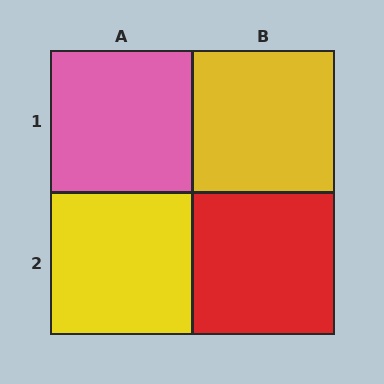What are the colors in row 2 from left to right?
Yellow, red.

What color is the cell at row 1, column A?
Pink.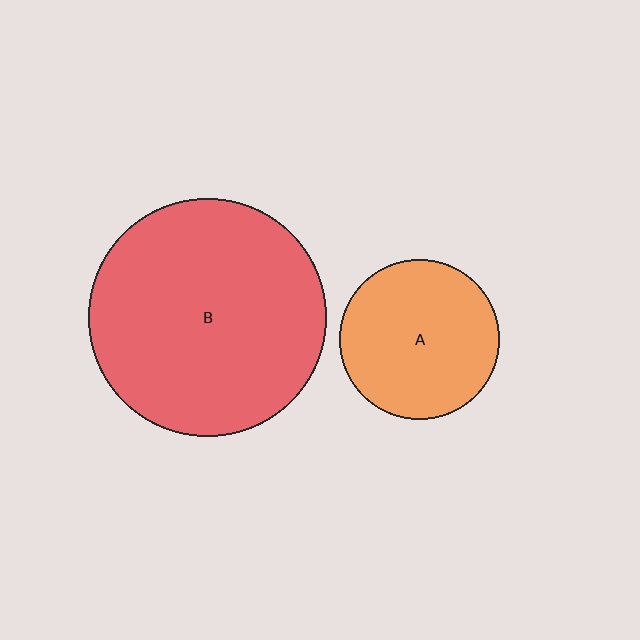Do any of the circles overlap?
No, none of the circles overlap.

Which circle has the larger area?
Circle B (red).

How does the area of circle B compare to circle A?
Approximately 2.2 times.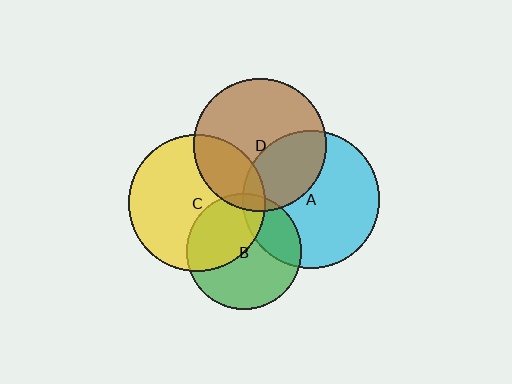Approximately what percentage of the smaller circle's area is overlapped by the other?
Approximately 5%.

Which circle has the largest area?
Circle A (cyan).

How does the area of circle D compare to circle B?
Approximately 1.3 times.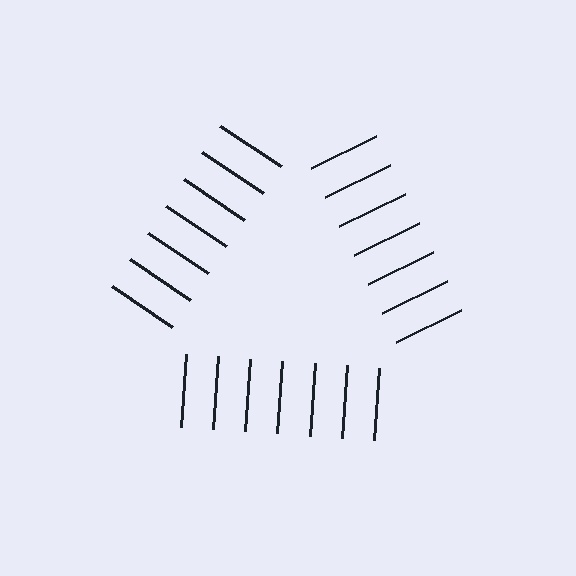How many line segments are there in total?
21 — 7 along each of the 3 edges.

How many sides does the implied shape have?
3 sides — the line-ends trace a triangle.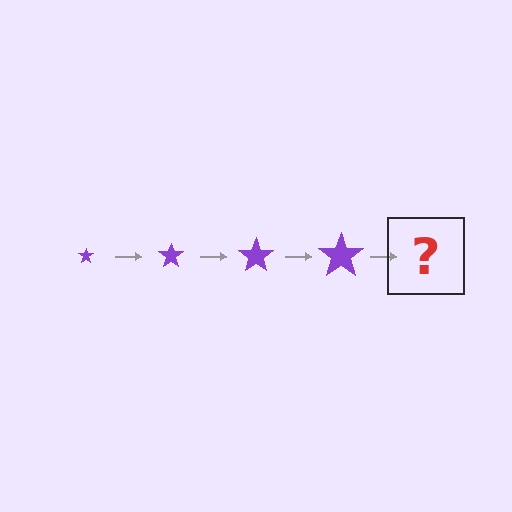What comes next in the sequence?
The next element should be a purple star, larger than the previous one.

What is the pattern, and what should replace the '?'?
The pattern is that the star gets progressively larger each step. The '?' should be a purple star, larger than the previous one.